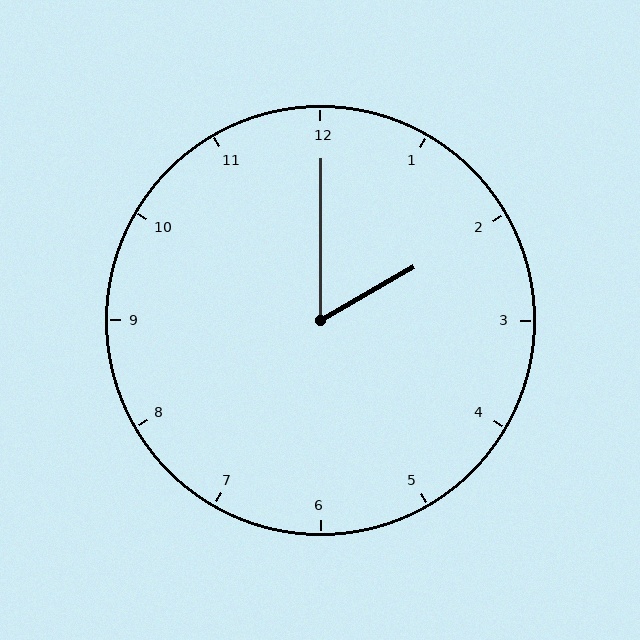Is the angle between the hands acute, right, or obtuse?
It is acute.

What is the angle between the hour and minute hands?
Approximately 60 degrees.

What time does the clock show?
2:00.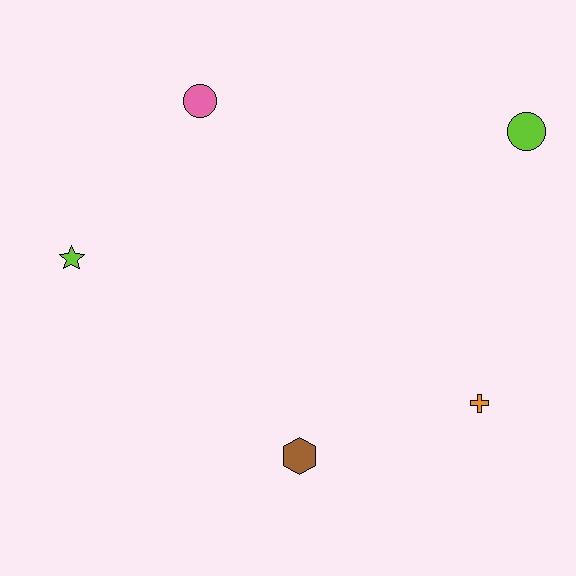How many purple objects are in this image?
There are no purple objects.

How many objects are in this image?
There are 5 objects.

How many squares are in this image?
There are no squares.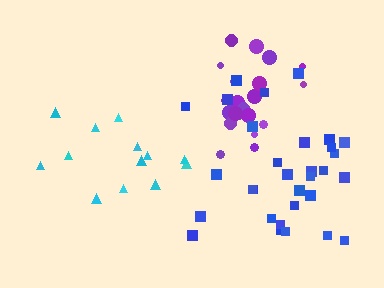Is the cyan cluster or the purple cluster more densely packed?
Purple.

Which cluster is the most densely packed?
Purple.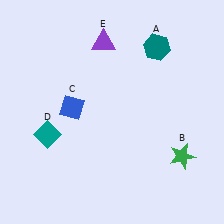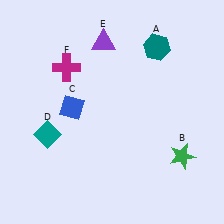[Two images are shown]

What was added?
A magenta cross (F) was added in Image 2.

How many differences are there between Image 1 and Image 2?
There is 1 difference between the two images.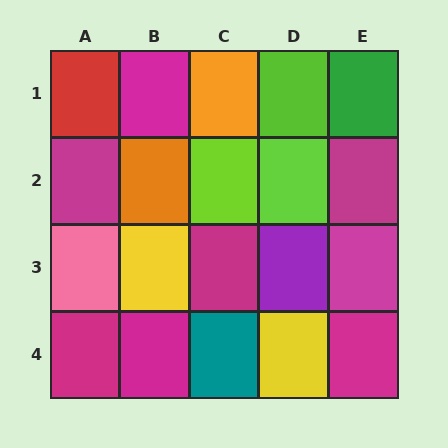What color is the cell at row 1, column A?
Red.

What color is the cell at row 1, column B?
Magenta.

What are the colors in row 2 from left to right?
Magenta, orange, lime, lime, magenta.